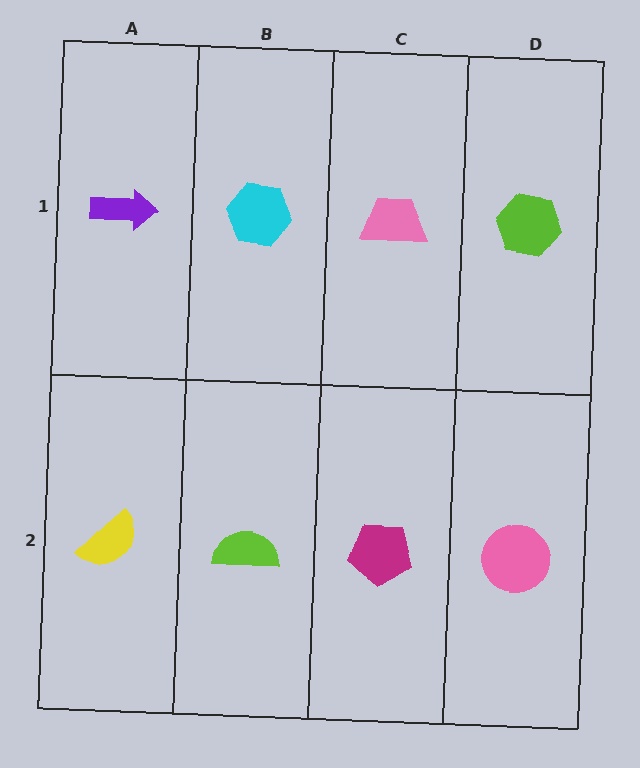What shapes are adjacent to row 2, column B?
A cyan hexagon (row 1, column B), a yellow semicircle (row 2, column A), a magenta pentagon (row 2, column C).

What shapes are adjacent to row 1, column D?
A pink circle (row 2, column D), a pink trapezoid (row 1, column C).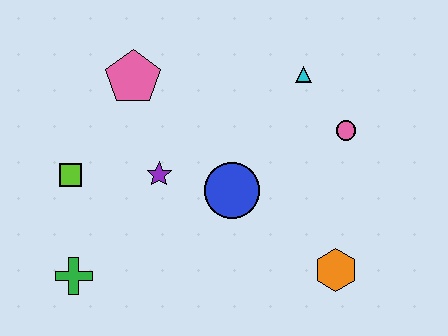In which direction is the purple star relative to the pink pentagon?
The purple star is below the pink pentagon.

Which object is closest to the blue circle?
The purple star is closest to the blue circle.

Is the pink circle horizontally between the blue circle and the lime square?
No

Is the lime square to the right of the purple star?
No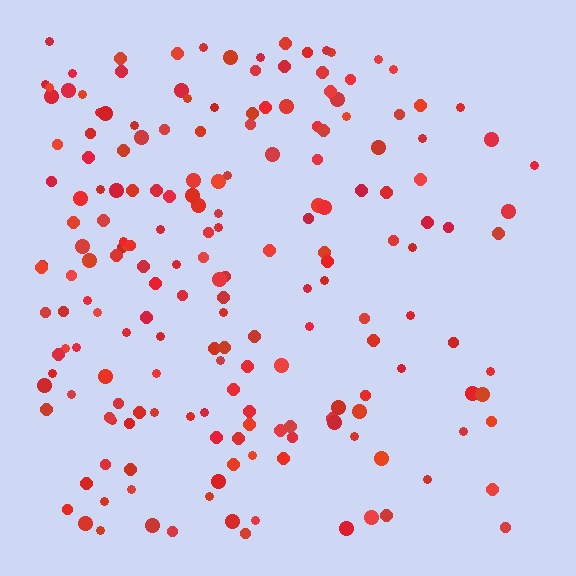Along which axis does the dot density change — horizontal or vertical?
Horizontal.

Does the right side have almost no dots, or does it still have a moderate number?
Still a moderate number, just noticeably fewer than the left.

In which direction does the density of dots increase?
From right to left, with the left side densest.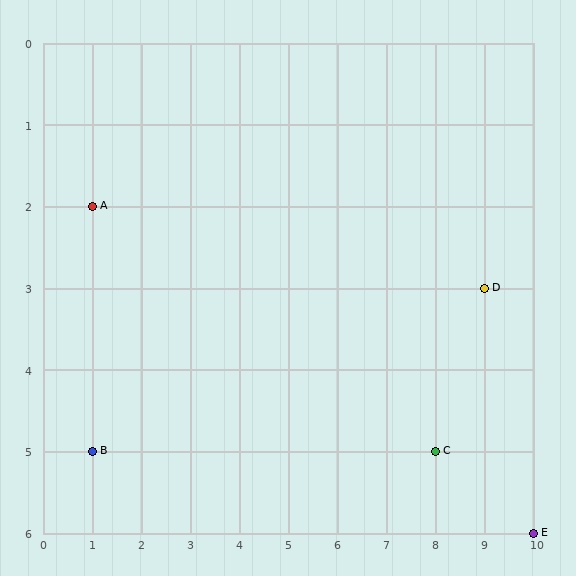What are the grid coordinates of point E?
Point E is at grid coordinates (10, 6).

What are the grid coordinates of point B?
Point B is at grid coordinates (1, 5).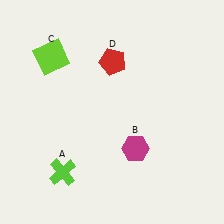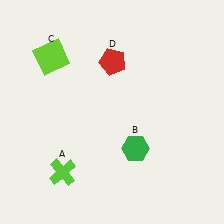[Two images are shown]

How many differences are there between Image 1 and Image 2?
There is 1 difference between the two images.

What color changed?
The hexagon (B) changed from magenta in Image 1 to green in Image 2.